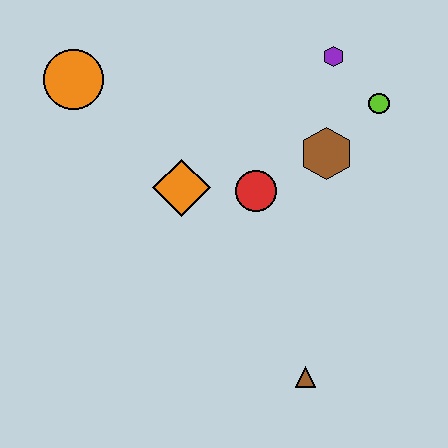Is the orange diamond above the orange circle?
No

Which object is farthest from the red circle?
The orange circle is farthest from the red circle.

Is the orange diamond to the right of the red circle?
No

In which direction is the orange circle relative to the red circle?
The orange circle is to the left of the red circle.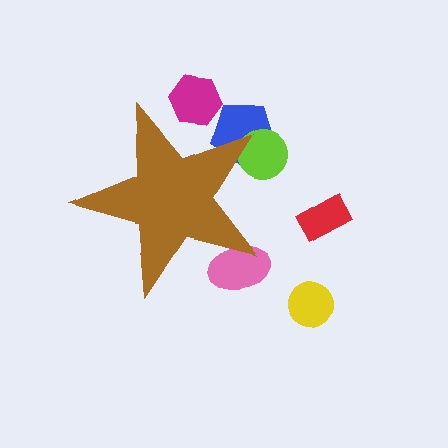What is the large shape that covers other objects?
A brown star.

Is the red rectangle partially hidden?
No, the red rectangle is fully visible.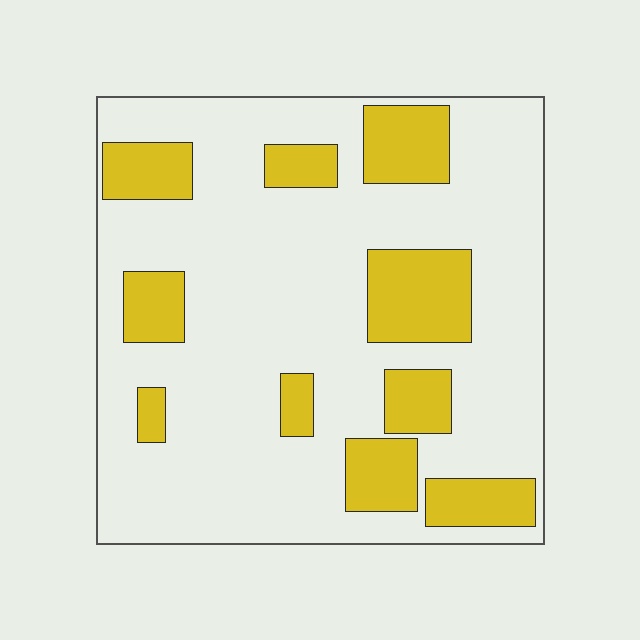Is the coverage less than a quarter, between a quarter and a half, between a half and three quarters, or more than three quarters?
Less than a quarter.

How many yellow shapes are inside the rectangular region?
10.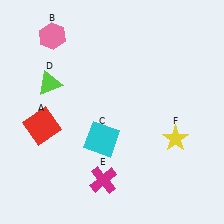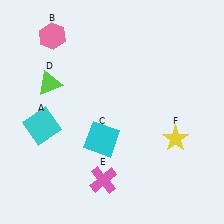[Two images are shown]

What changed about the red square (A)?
In Image 1, A is red. In Image 2, it changed to cyan.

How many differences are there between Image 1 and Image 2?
There are 2 differences between the two images.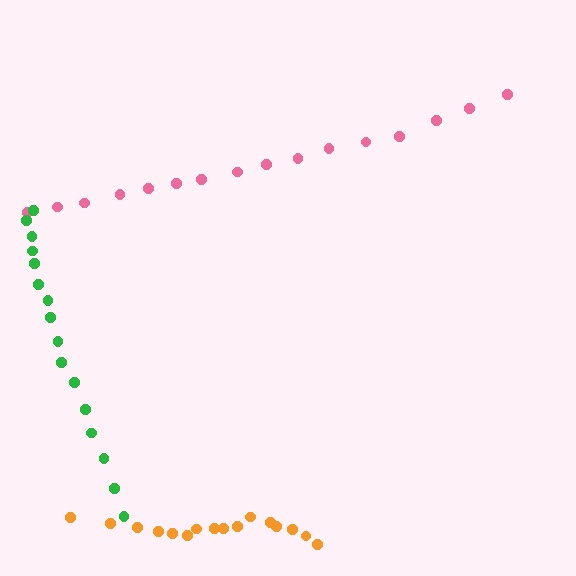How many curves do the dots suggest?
There are 3 distinct paths.